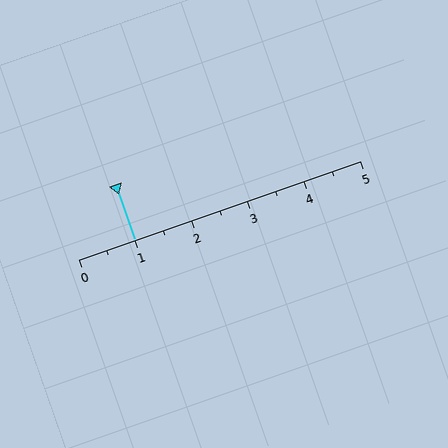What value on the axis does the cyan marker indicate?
The marker indicates approximately 1.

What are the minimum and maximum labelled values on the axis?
The axis runs from 0 to 5.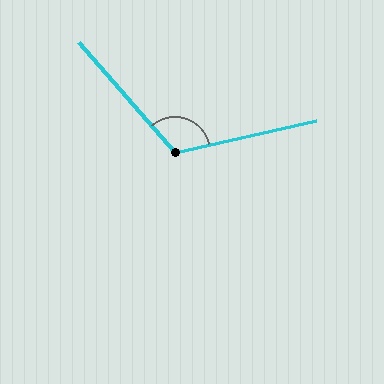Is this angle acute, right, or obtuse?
It is obtuse.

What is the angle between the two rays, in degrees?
Approximately 118 degrees.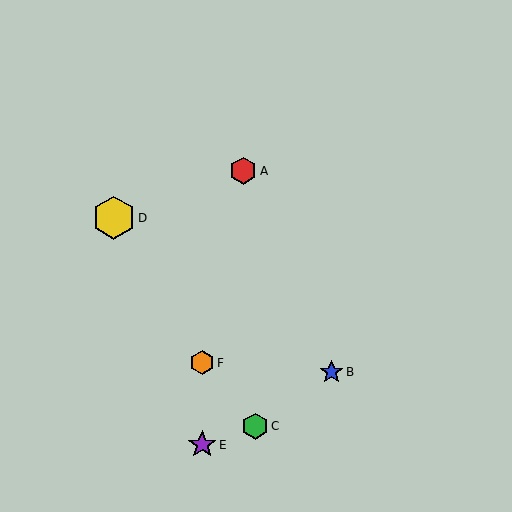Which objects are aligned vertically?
Objects E, F are aligned vertically.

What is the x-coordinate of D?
Object D is at x≈114.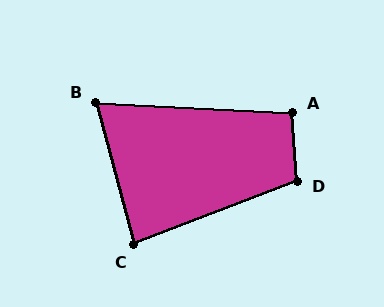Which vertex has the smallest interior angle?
B, at approximately 73 degrees.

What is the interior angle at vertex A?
Approximately 96 degrees (obtuse).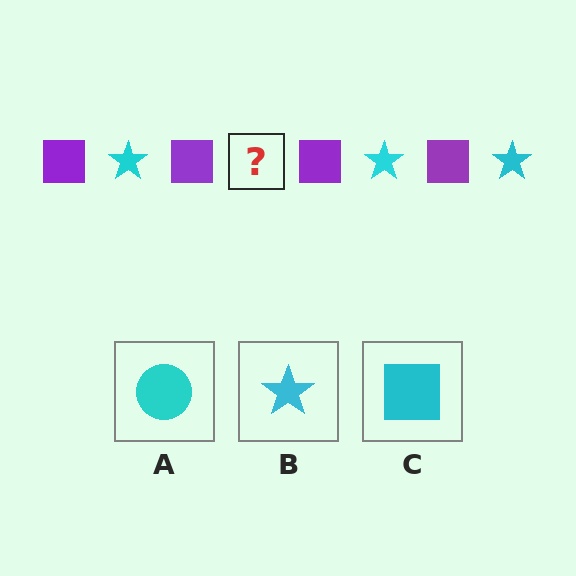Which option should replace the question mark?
Option B.